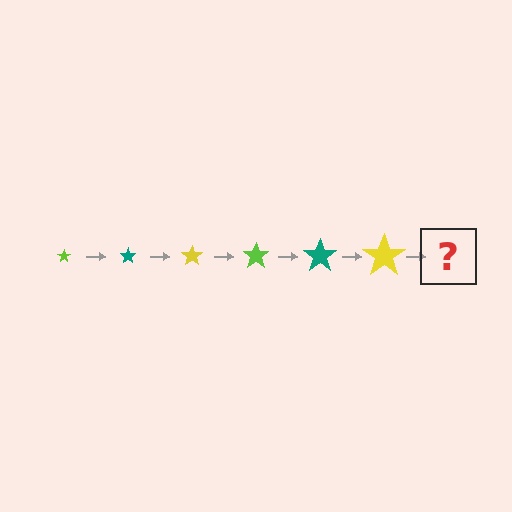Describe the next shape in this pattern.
It should be a lime star, larger than the previous one.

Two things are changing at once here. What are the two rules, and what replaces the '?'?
The two rules are that the star grows larger each step and the color cycles through lime, teal, and yellow. The '?' should be a lime star, larger than the previous one.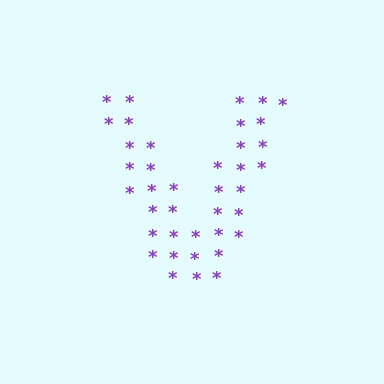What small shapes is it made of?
It is made of small asterisks.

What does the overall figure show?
The overall figure shows the letter V.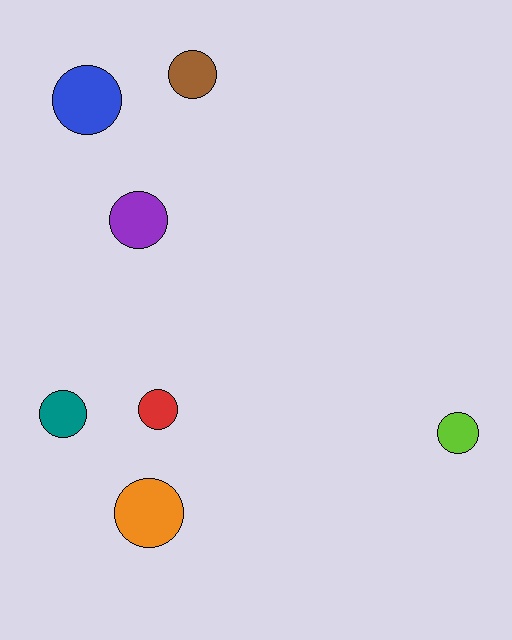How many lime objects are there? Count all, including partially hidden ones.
There is 1 lime object.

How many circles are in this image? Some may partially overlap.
There are 7 circles.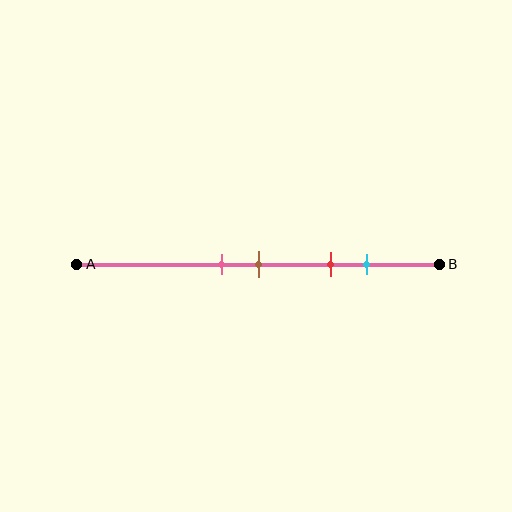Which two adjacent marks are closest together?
The pink and brown marks are the closest adjacent pair.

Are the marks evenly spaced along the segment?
No, the marks are not evenly spaced.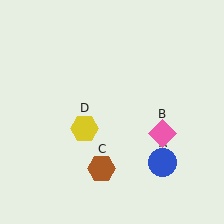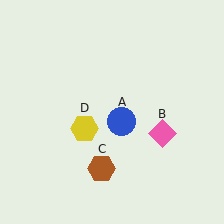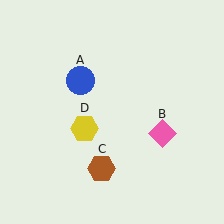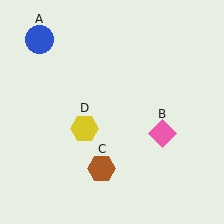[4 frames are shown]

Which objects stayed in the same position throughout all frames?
Pink diamond (object B) and brown hexagon (object C) and yellow hexagon (object D) remained stationary.